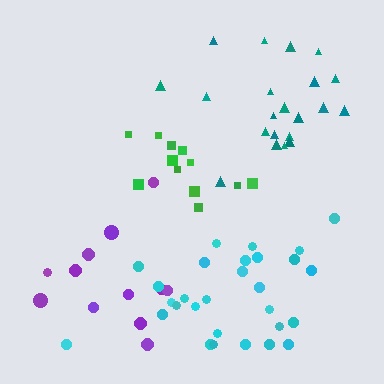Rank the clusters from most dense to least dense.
green, cyan, teal, purple.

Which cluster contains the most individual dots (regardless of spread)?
Cyan (29).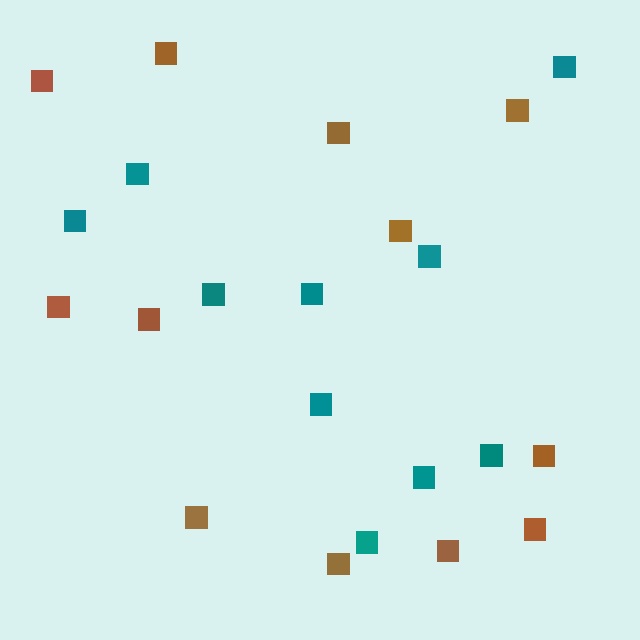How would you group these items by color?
There are 2 groups: one group of teal squares (10) and one group of brown squares (12).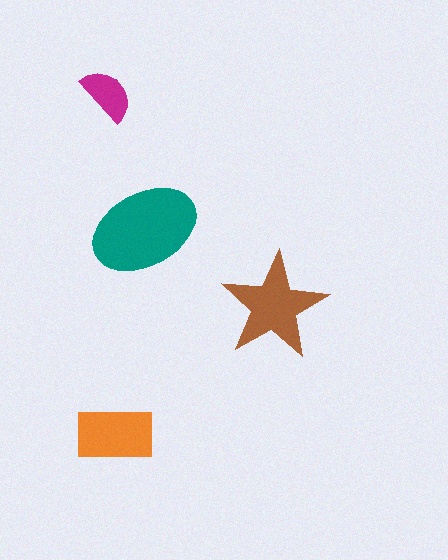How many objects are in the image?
There are 4 objects in the image.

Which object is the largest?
The teal ellipse.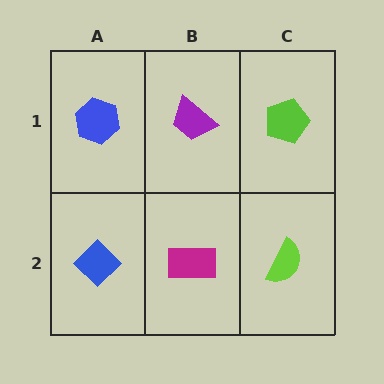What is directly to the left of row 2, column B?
A blue diamond.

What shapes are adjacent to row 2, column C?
A lime pentagon (row 1, column C), a magenta rectangle (row 2, column B).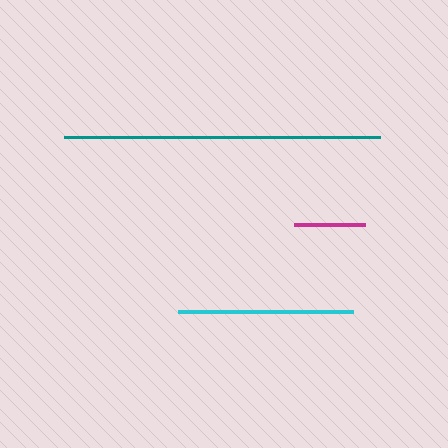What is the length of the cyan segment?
The cyan segment is approximately 176 pixels long.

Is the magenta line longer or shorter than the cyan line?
The cyan line is longer than the magenta line.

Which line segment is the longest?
The teal line is the longest at approximately 316 pixels.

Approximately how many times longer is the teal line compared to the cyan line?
The teal line is approximately 1.8 times the length of the cyan line.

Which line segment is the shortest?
The magenta line is the shortest at approximately 71 pixels.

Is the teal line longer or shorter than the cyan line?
The teal line is longer than the cyan line.